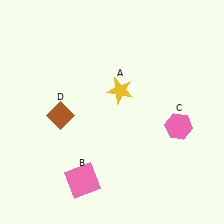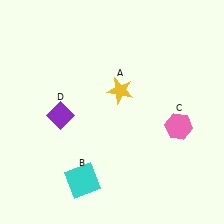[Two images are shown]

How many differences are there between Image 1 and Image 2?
There are 2 differences between the two images.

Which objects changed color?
B changed from pink to cyan. D changed from brown to purple.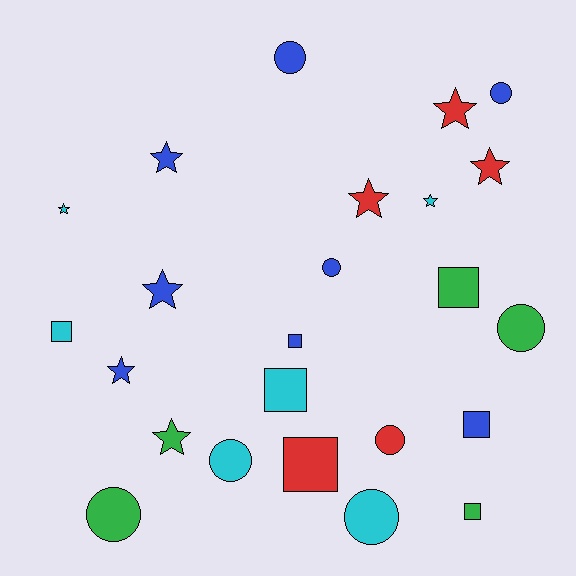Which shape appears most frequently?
Star, with 9 objects.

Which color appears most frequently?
Blue, with 8 objects.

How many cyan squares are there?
There are 2 cyan squares.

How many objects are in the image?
There are 24 objects.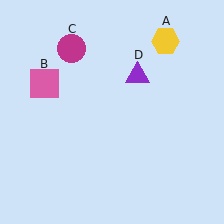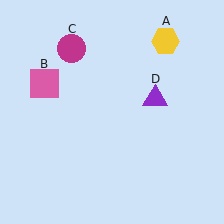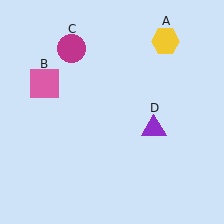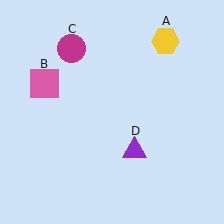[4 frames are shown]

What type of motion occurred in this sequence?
The purple triangle (object D) rotated clockwise around the center of the scene.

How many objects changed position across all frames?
1 object changed position: purple triangle (object D).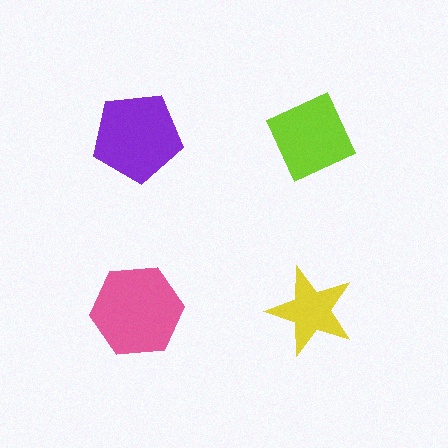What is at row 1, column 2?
A lime diamond.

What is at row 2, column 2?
A yellow star.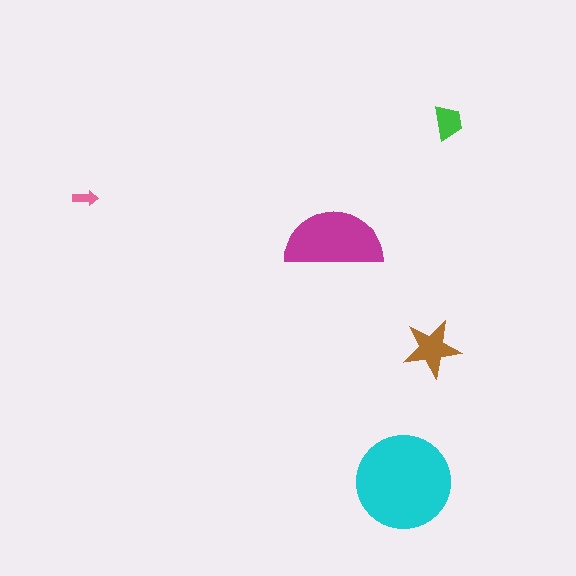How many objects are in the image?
There are 5 objects in the image.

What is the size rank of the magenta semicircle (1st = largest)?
2nd.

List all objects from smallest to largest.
The pink arrow, the green trapezoid, the brown star, the magenta semicircle, the cyan circle.